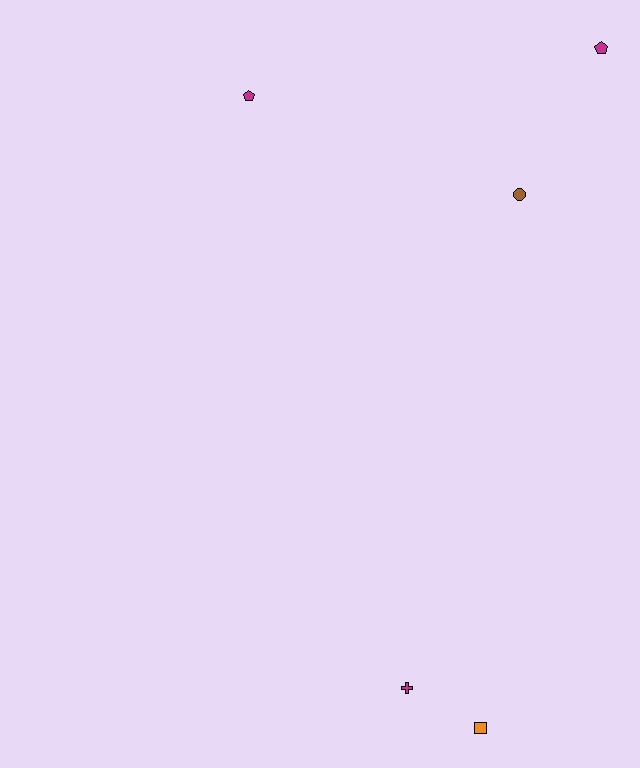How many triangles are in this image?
There are no triangles.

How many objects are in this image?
There are 5 objects.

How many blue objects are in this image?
There are no blue objects.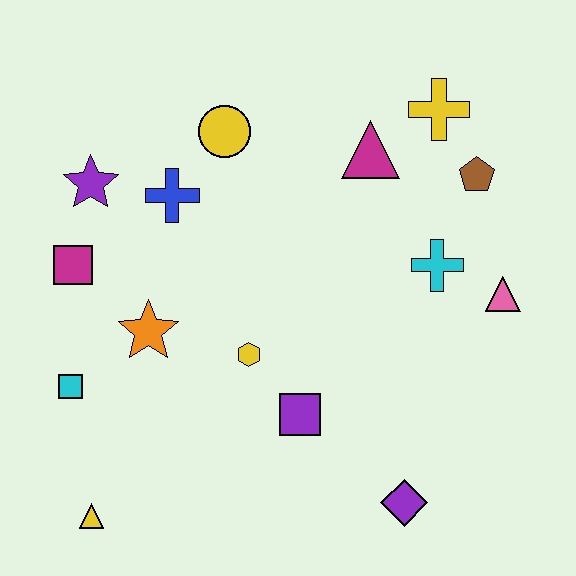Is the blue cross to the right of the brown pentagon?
No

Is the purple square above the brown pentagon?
No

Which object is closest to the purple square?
The yellow hexagon is closest to the purple square.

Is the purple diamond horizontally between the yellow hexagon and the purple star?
No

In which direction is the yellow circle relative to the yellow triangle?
The yellow circle is above the yellow triangle.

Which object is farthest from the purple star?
The purple diamond is farthest from the purple star.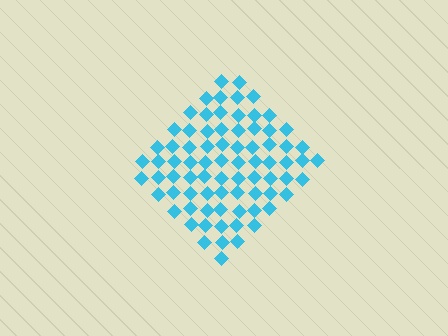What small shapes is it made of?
It is made of small diamonds.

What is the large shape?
The large shape is a diamond.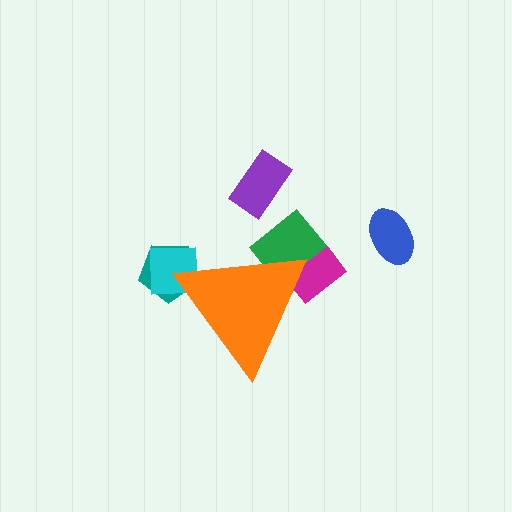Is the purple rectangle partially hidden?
No, the purple rectangle is fully visible.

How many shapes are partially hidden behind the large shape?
4 shapes are partially hidden.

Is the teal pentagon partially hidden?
Yes, the teal pentagon is partially hidden behind the orange triangle.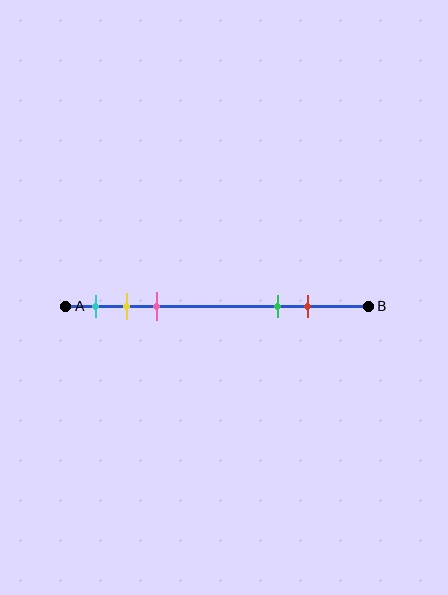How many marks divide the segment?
There are 5 marks dividing the segment.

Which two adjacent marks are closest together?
The yellow and pink marks are the closest adjacent pair.